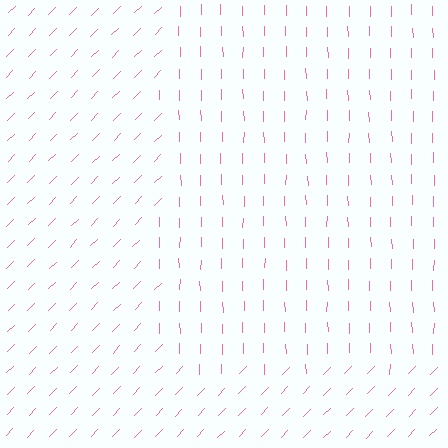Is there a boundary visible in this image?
Yes, there is a texture boundary formed by a change in line orientation.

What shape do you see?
I see a rectangle.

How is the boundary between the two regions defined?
The boundary is defined purely by a change in line orientation (approximately 45 degrees difference). All lines are the same color and thickness.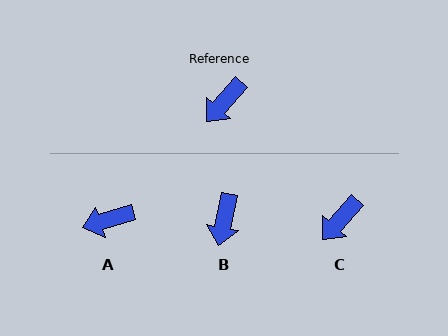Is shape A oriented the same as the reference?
No, it is off by about 31 degrees.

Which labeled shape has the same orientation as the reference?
C.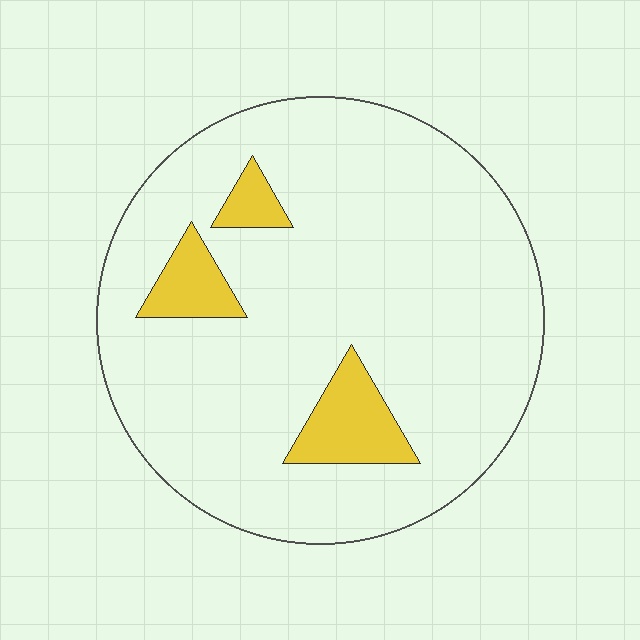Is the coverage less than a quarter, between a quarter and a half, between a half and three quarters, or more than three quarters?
Less than a quarter.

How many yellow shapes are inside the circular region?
3.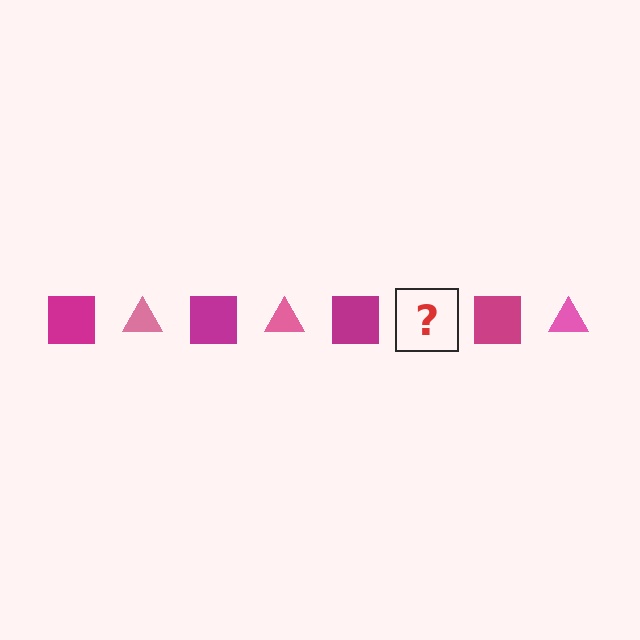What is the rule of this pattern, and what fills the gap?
The rule is that the pattern alternates between magenta square and pink triangle. The gap should be filled with a pink triangle.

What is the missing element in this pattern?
The missing element is a pink triangle.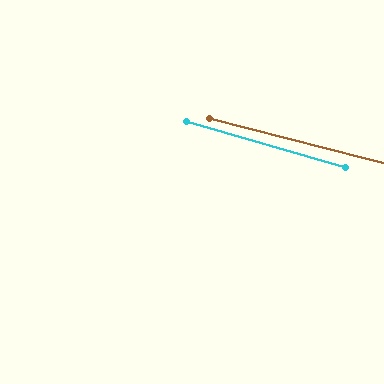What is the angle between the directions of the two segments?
Approximately 2 degrees.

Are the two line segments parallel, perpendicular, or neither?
Parallel — their directions differ by only 1.7°.